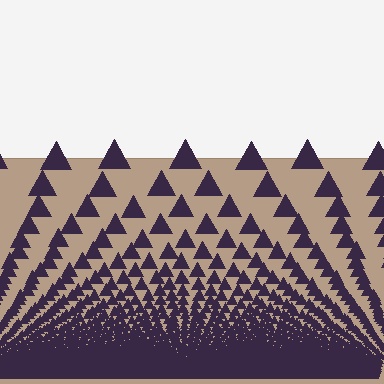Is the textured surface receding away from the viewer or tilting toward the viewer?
The surface appears to tilt toward the viewer. Texture elements get larger and sparser toward the top.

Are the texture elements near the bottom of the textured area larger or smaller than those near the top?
Smaller. The gradient is inverted — elements near the bottom are smaller and denser.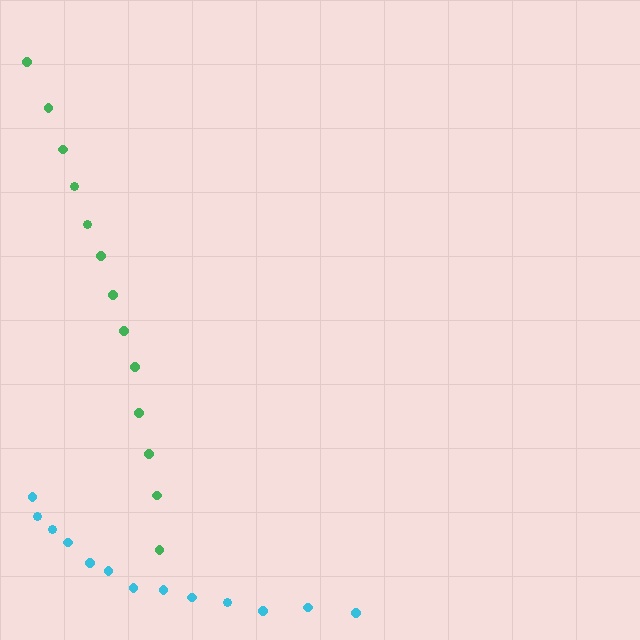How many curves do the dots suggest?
There are 2 distinct paths.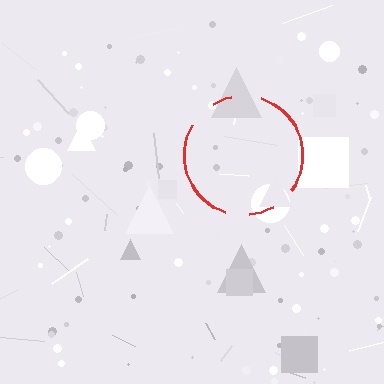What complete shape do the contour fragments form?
The contour fragments form a circle.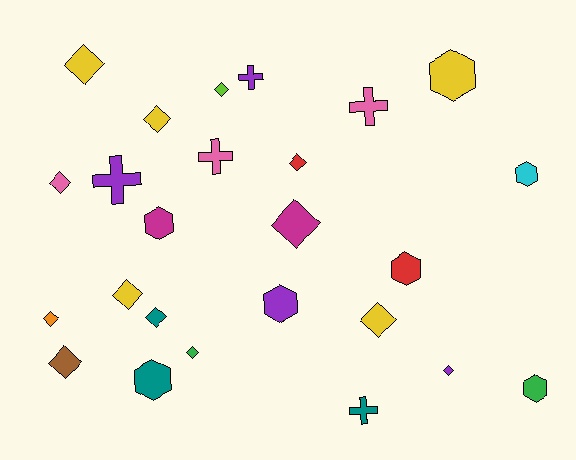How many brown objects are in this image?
There is 1 brown object.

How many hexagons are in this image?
There are 7 hexagons.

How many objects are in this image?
There are 25 objects.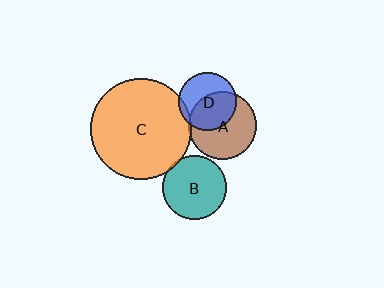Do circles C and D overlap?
Yes.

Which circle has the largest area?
Circle C (orange).